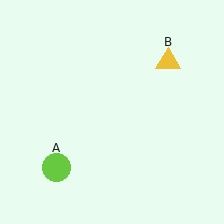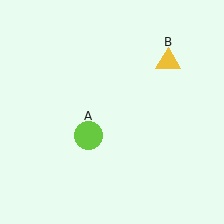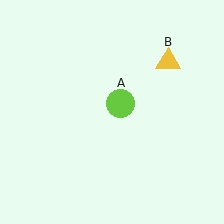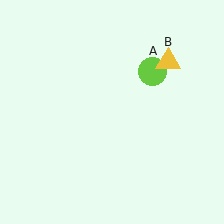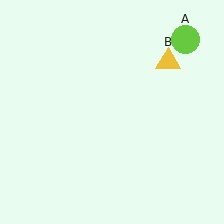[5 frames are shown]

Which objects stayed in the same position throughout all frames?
Yellow triangle (object B) remained stationary.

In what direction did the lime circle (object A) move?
The lime circle (object A) moved up and to the right.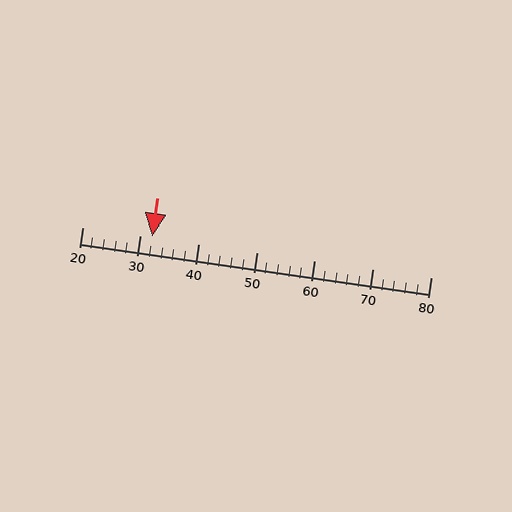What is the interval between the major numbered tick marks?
The major tick marks are spaced 10 units apart.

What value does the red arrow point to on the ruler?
The red arrow points to approximately 32.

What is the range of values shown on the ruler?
The ruler shows values from 20 to 80.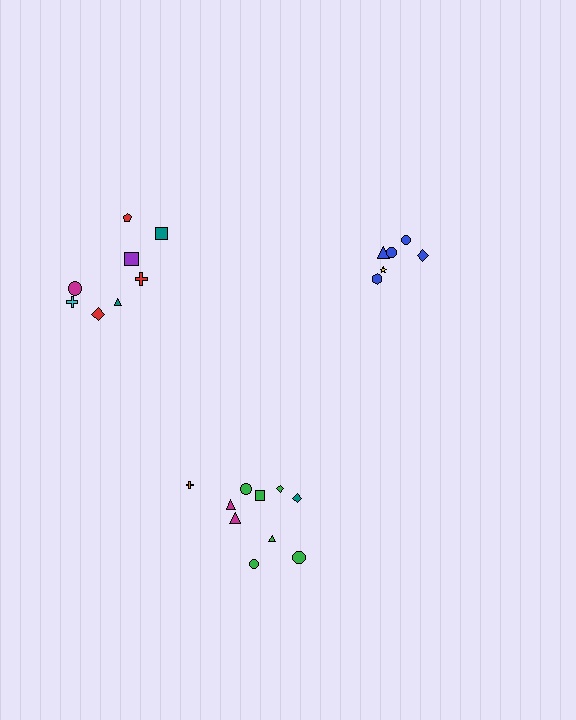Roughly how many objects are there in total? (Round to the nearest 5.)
Roughly 25 objects in total.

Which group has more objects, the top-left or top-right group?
The top-left group.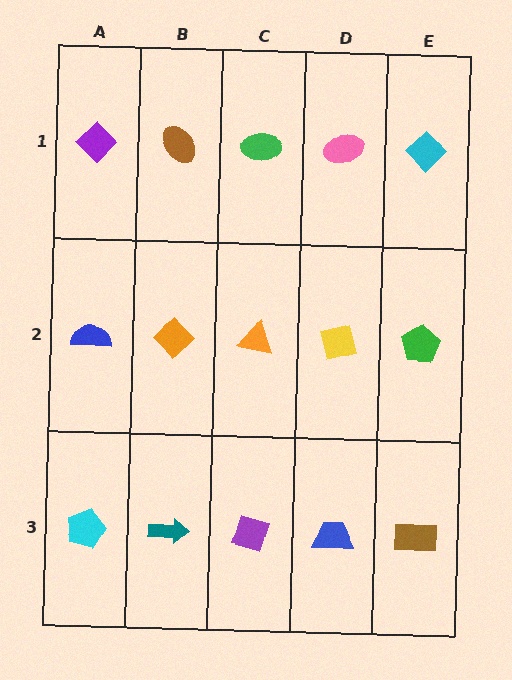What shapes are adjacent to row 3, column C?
An orange triangle (row 2, column C), a teal arrow (row 3, column B), a blue trapezoid (row 3, column D).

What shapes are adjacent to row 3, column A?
A blue semicircle (row 2, column A), a teal arrow (row 3, column B).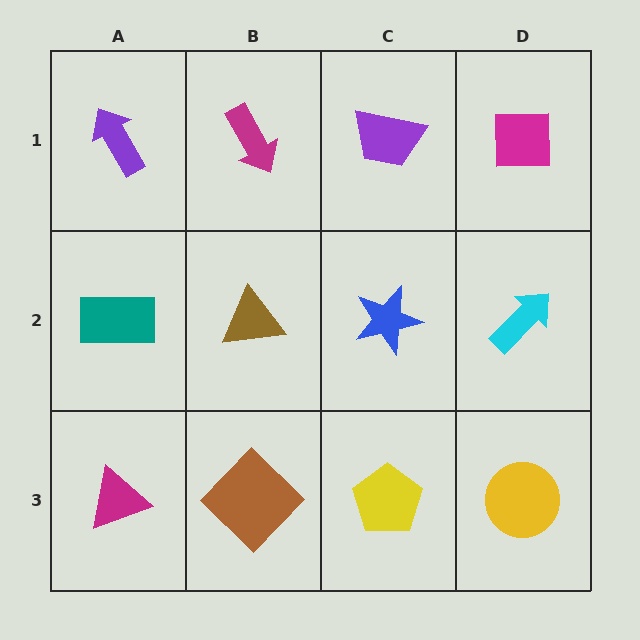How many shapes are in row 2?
4 shapes.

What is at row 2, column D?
A cyan arrow.